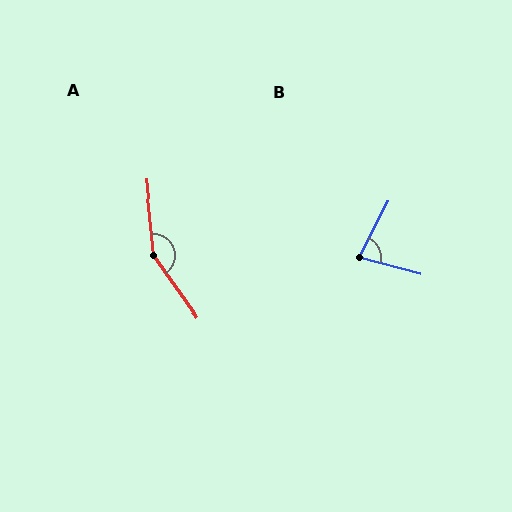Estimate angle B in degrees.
Approximately 78 degrees.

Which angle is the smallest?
B, at approximately 78 degrees.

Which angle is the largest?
A, at approximately 150 degrees.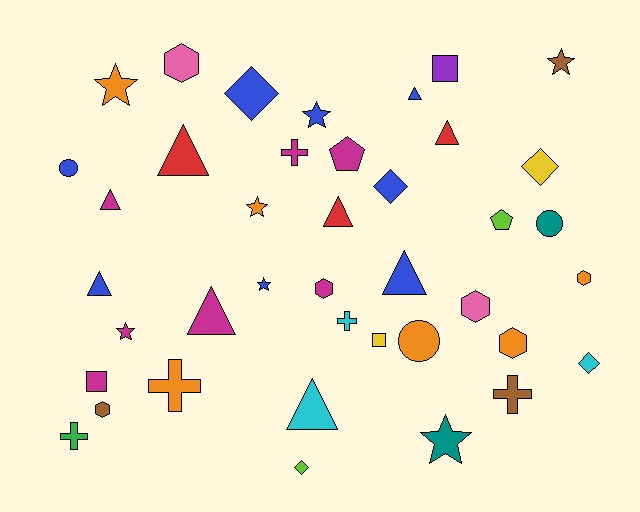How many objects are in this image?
There are 40 objects.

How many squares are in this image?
There are 3 squares.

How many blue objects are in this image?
There are 8 blue objects.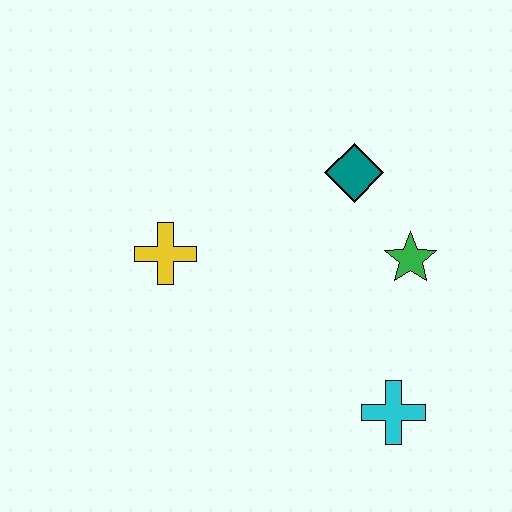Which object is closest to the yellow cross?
The teal diamond is closest to the yellow cross.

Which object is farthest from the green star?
The yellow cross is farthest from the green star.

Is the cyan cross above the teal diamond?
No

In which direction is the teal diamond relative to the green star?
The teal diamond is above the green star.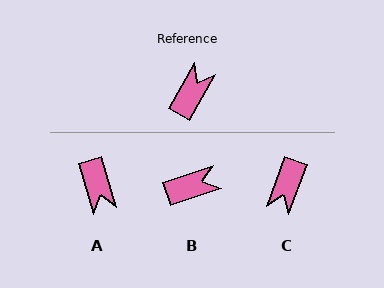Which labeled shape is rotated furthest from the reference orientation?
C, about 170 degrees away.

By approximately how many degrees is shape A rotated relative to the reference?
Approximately 134 degrees clockwise.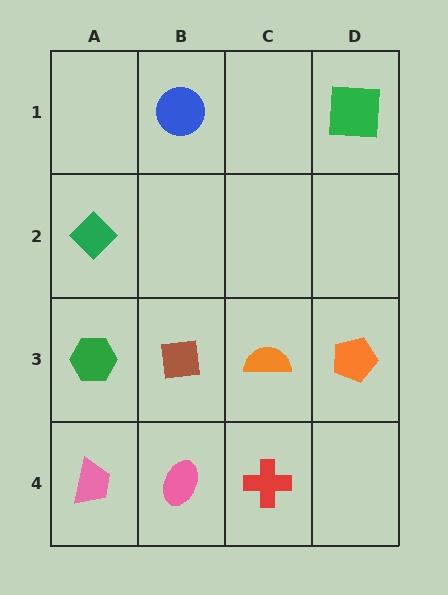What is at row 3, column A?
A green hexagon.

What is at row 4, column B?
A pink ellipse.